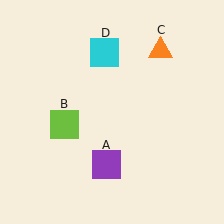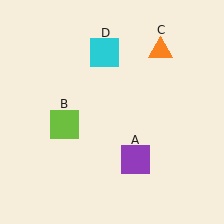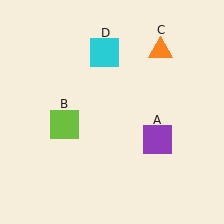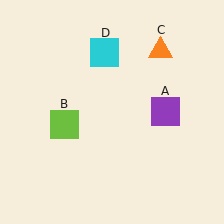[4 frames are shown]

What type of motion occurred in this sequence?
The purple square (object A) rotated counterclockwise around the center of the scene.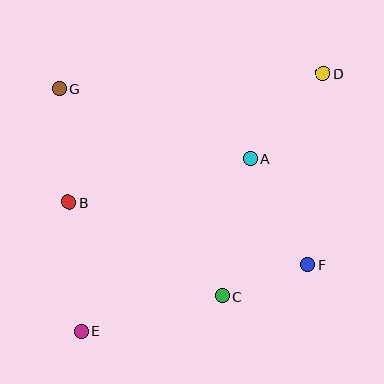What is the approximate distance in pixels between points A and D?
The distance between A and D is approximately 112 pixels.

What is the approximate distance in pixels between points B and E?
The distance between B and E is approximately 129 pixels.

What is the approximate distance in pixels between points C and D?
The distance between C and D is approximately 245 pixels.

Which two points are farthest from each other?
Points D and E are farthest from each other.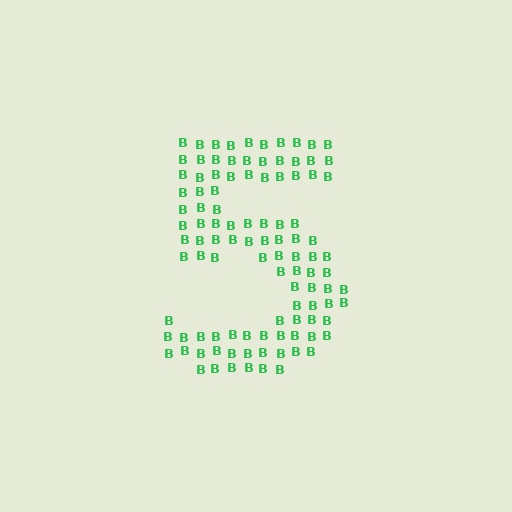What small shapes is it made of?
It is made of small letter B's.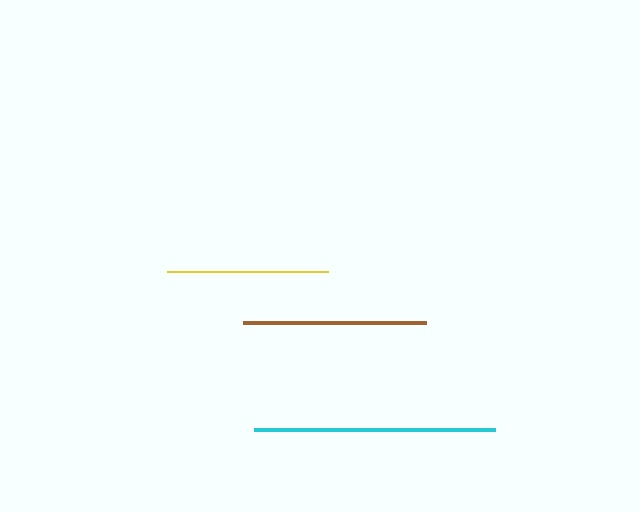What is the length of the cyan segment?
The cyan segment is approximately 241 pixels long.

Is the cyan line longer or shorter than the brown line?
The cyan line is longer than the brown line.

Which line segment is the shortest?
The yellow line is the shortest at approximately 161 pixels.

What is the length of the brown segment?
The brown segment is approximately 183 pixels long.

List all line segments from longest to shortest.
From longest to shortest: cyan, brown, yellow.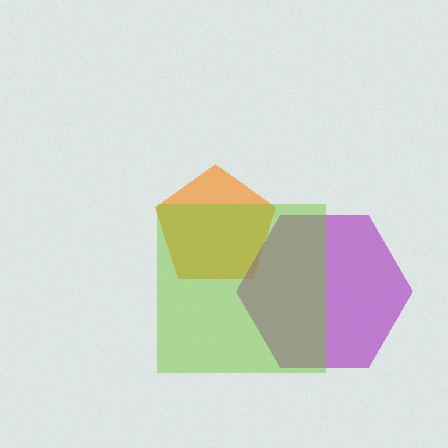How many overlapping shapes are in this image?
There are 3 overlapping shapes in the image.